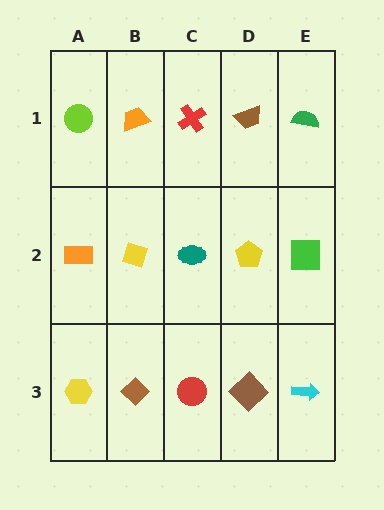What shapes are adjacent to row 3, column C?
A teal ellipse (row 2, column C), a brown diamond (row 3, column B), a brown diamond (row 3, column D).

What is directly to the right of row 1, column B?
A red cross.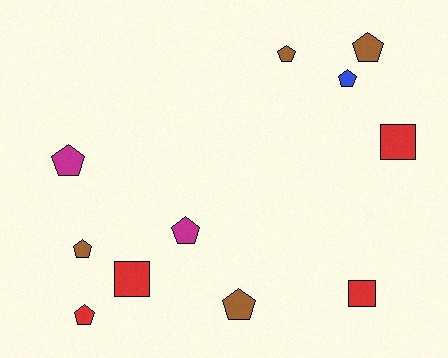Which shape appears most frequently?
Pentagon, with 8 objects.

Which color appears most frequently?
Red, with 4 objects.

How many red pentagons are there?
There is 1 red pentagon.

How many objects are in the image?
There are 11 objects.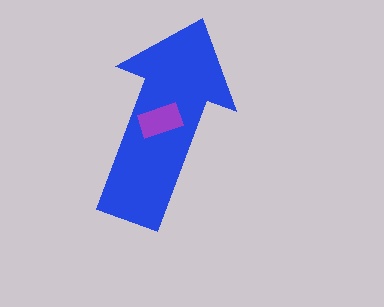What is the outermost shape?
The blue arrow.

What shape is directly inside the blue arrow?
The purple rectangle.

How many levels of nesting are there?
2.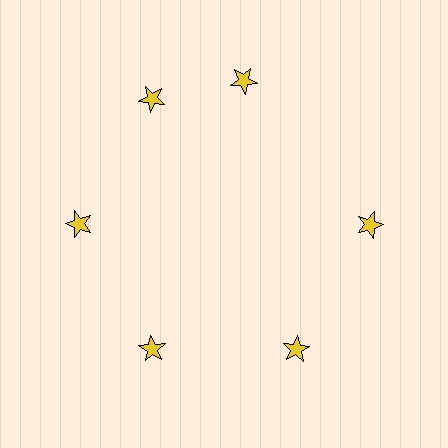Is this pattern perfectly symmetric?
No. The 6 yellow stars are arranged in a ring, but one element near the 1 o'clock position is rotated out of alignment along the ring, breaking the 6-fold rotational symmetry.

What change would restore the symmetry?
The symmetry would be restored by rotating it back into even spacing with its neighbors so that all 6 stars sit at equal angles and equal distance from the center.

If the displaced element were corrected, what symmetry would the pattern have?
It would have 6-fold rotational symmetry — the pattern would map onto itself every 60 degrees.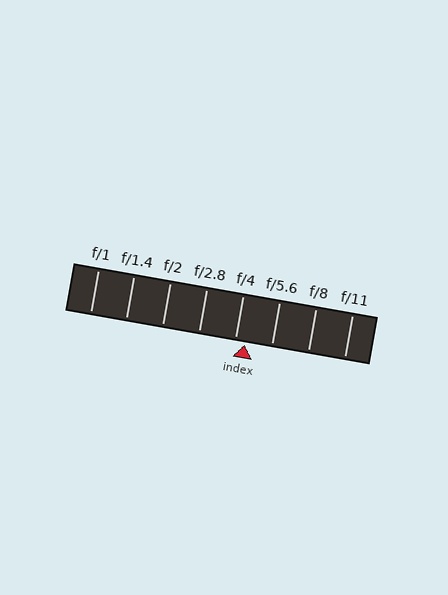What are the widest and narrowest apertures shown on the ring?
The widest aperture shown is f/1 and the narrowest is f/11.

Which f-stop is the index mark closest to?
The index mark is closest to f/4.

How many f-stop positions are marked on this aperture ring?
There are 8 f-stop positions marked.